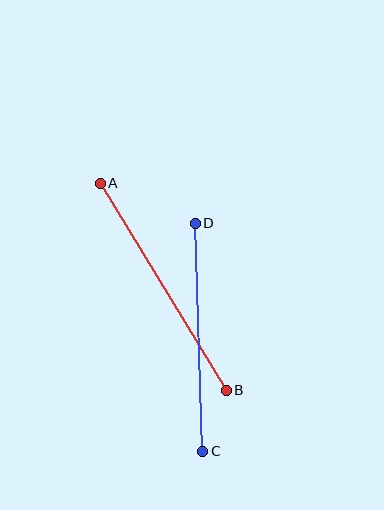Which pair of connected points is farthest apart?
Points A and B are farthest apart.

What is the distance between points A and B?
The distance is approximately 242 pixels.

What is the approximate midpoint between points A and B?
The midpoint is at approximately (163, 287) pixels.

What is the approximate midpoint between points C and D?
The midpoint is at approximately (199, 337) pixels.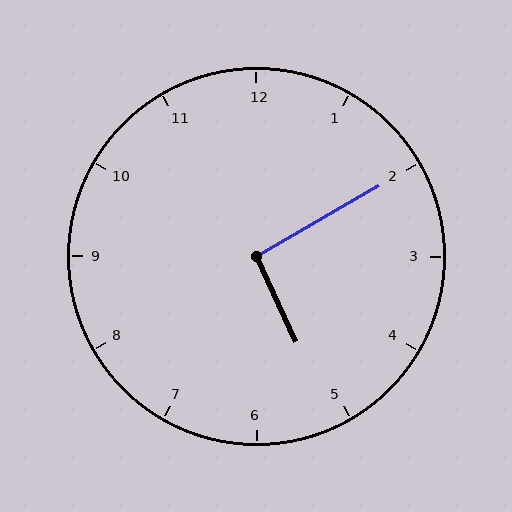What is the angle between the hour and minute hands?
Approximately 95 degrees.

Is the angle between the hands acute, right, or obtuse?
It is right.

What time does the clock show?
5:10.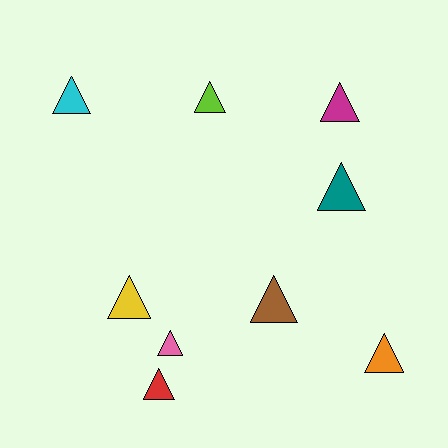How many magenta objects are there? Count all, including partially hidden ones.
There is 1 magenta object.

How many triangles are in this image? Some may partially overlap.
There are 9 triangles.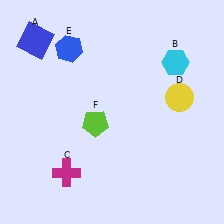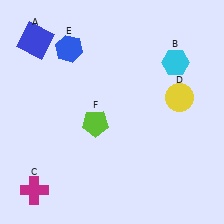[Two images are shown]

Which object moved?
The magenta cross (C) moved left.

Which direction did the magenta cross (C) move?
The magenta cross (C) moved left.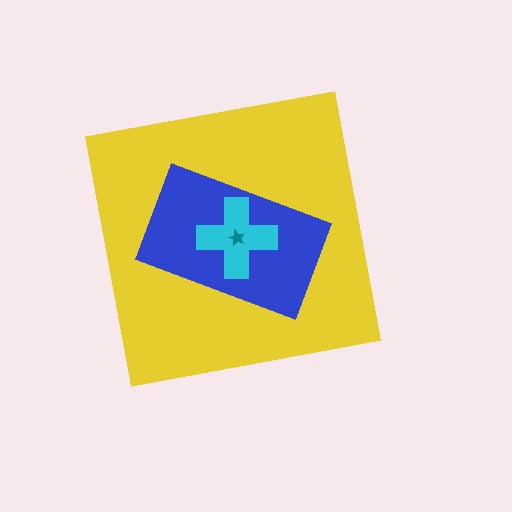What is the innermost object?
The teal star.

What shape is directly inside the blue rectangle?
The cyan cross.